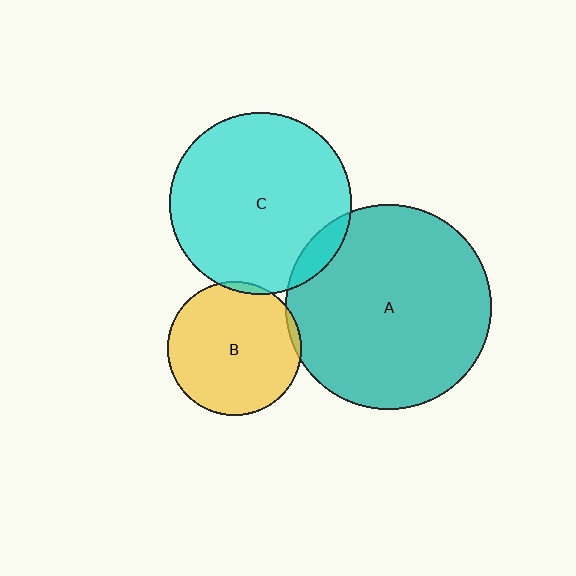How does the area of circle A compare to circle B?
Approximately 2.4 times.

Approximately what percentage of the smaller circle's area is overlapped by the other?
Approximately 5%.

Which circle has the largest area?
Circle A (teal).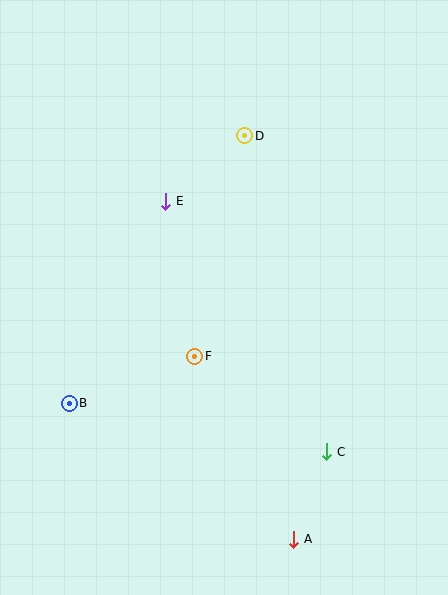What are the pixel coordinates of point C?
Point C is at (327, 452).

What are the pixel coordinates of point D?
Point D is at (245, 136).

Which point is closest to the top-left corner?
Point E is closest to the top-left corner.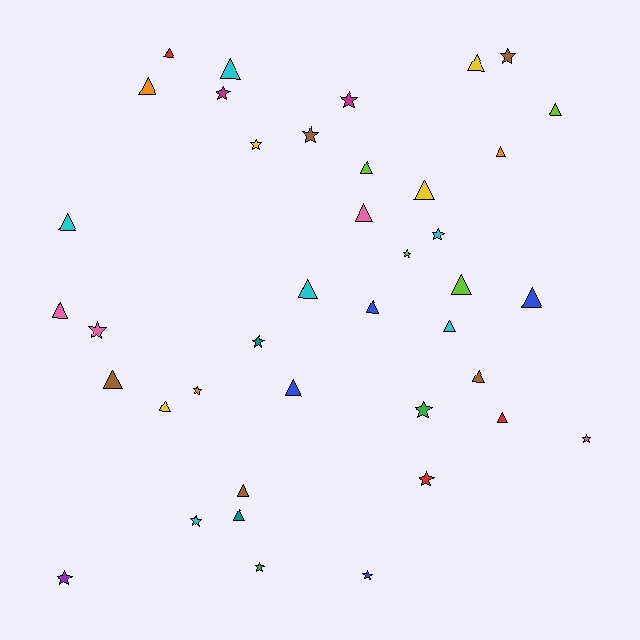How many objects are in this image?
There are 40 objects.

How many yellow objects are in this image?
There are 4 yellow objects.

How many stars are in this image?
There are 17 stars.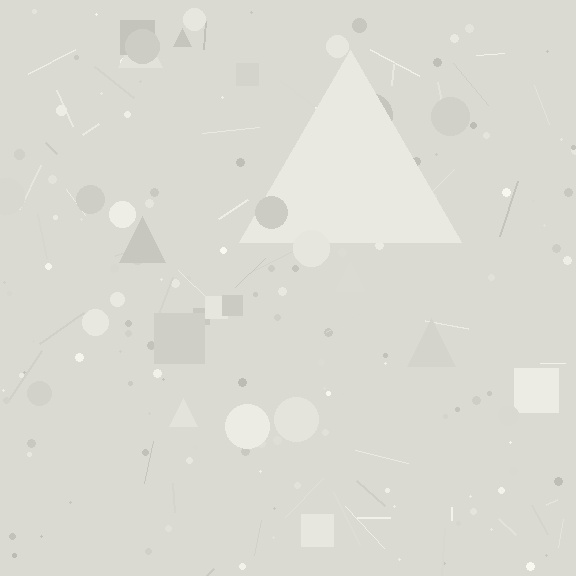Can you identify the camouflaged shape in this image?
The camouflaged shape is a triangle.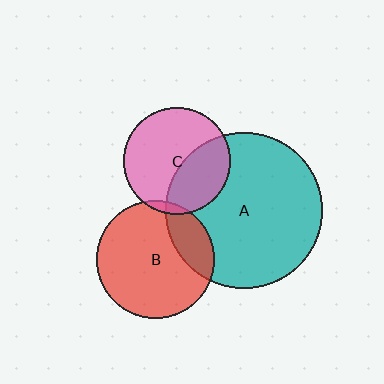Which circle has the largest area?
Circle A (teal).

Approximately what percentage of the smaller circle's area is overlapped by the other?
Approximately 5%.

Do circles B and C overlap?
Yes.